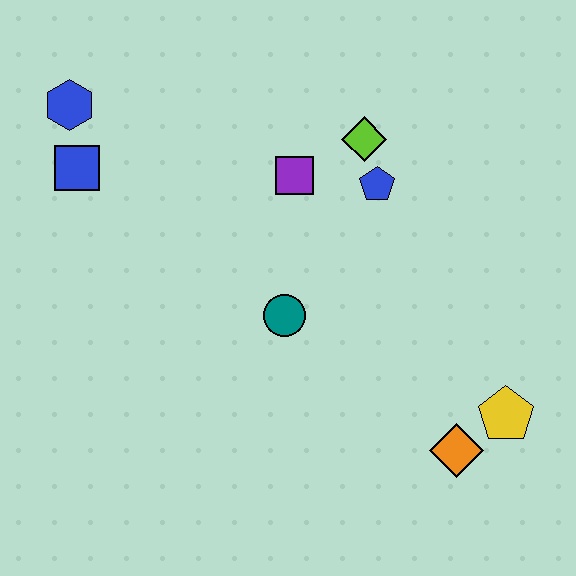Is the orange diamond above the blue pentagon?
No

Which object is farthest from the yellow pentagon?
The blue hexagon is farthest from the yellow pentagon.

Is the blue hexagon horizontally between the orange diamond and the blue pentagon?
No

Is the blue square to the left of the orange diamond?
Yes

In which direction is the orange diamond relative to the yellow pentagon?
The orange diamond is to the left of the yellow pentagon.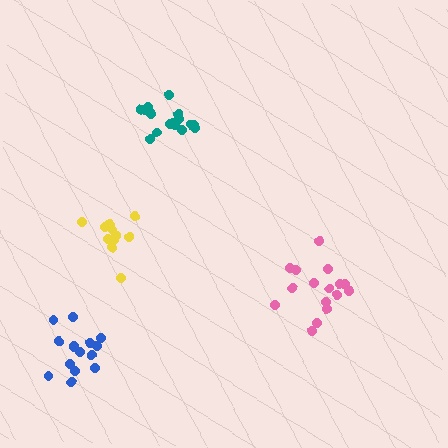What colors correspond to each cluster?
The clusters are colored: yellow, blue, teal, pink.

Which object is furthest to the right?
The pink cluster is rightmost.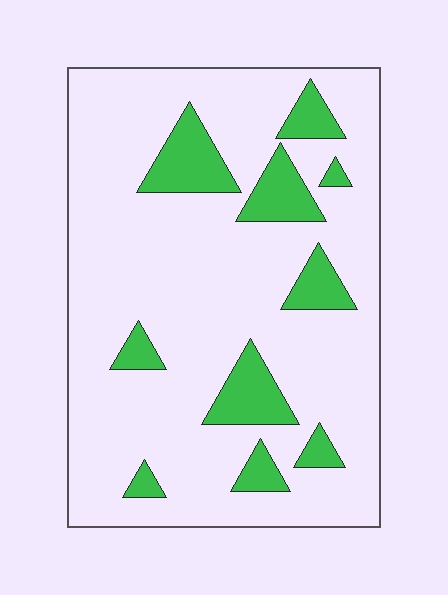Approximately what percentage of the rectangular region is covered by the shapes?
Approximately 15%.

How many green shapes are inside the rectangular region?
10.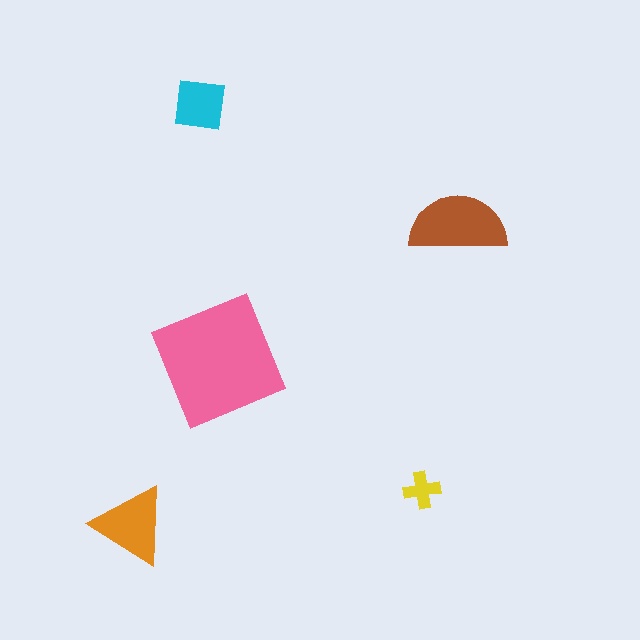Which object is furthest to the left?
The orange triangle is leftmost.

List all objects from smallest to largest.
The yellow cross, the cyan square, the orange triangle, the brown semicircle, the pink square.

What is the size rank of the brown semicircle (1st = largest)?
2nd.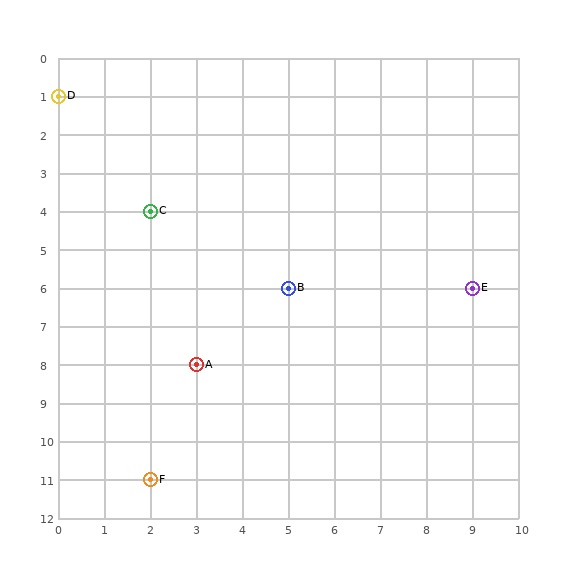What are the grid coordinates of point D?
Point D is at grid coordinates (0, 1).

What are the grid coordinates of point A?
Point A is at grid coordinates (3, 8).